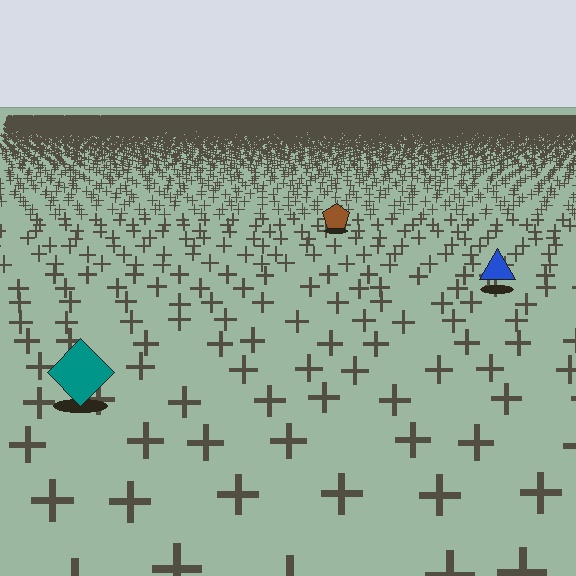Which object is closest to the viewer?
The teal diamond is closest. The texture marks near it are larger and more spread out.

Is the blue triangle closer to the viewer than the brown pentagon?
Yes. The blue triangle is closer — you can tell from the texture gradient: the ground texture is coarser near it.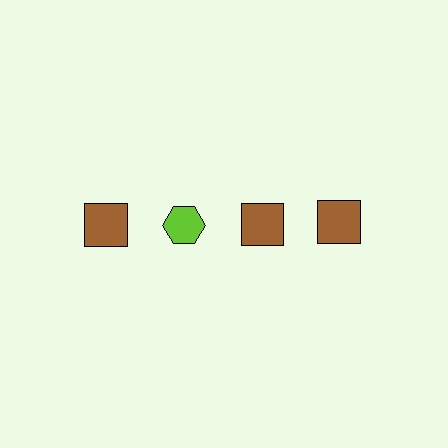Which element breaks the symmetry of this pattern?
The lime hexagon in the top row, second from left column breaks the symmetry. All other shapes are brown squares.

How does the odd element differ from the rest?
It differs in both color (lime instead of brown) and shape (hexagon instead of square).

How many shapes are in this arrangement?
There are 4 shapes arranged in a grid pattern.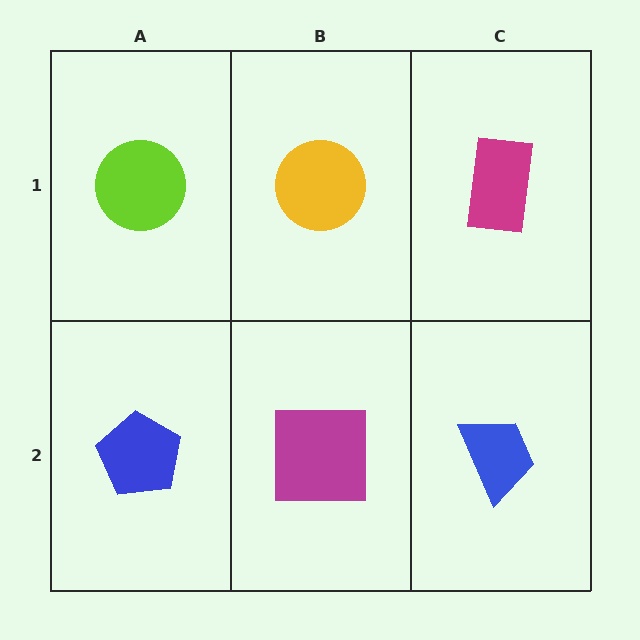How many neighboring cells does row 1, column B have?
3.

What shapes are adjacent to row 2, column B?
A yellow circle (row 1, column B), a blue pentagon (row 2, column A), a blue trapezoid (row 2, column C).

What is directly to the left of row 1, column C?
A yellow circle.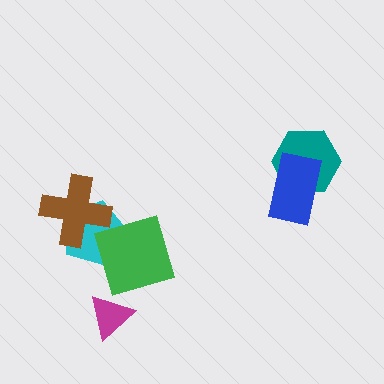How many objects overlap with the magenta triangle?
0 objects overlap with the magenta triangle.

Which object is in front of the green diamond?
The brown cross is in front of the green diamond.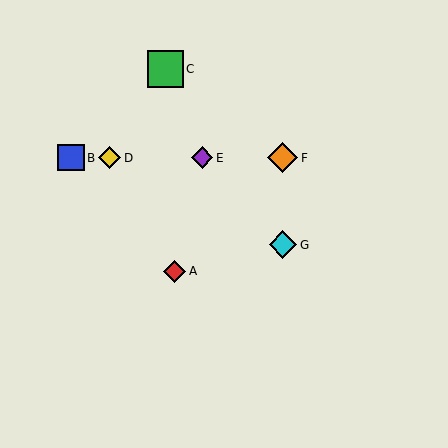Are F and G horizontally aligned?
No, F is at y≈158 and G is at y≈245.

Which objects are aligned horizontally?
Objects B, D, E, F are aligned horizontally.